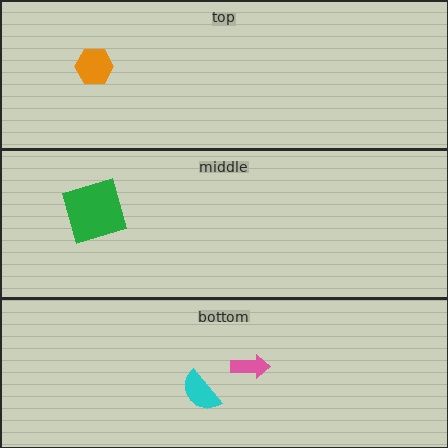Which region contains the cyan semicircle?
The bottom region.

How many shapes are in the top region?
1.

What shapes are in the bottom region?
The pink arrow, the cyan semicircle.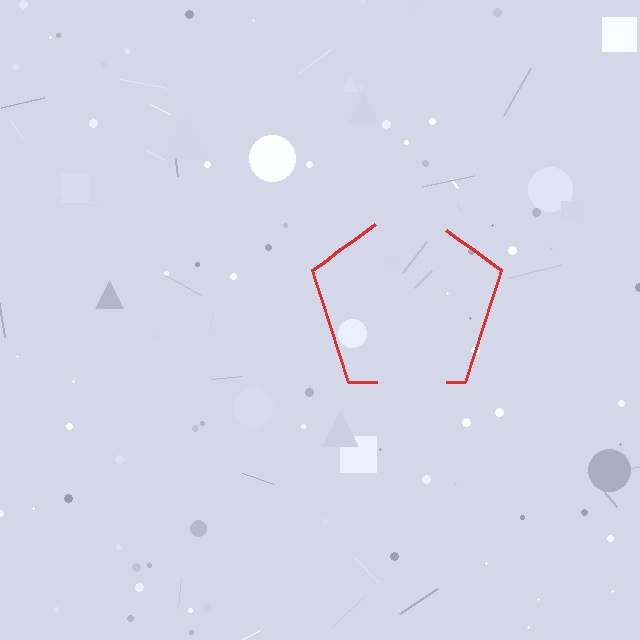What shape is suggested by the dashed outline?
The dashed outline suggests a pentagon.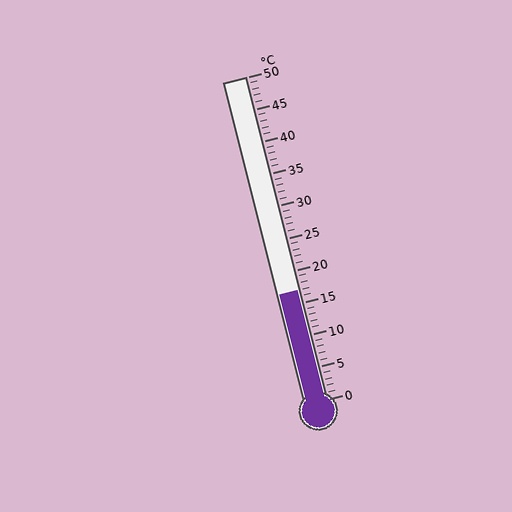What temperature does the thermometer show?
The thermometer shows approximately 17°C.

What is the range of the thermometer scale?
The thermometer scale ranges from 0°C to 50°C.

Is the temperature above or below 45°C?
The temperature is below 45°C.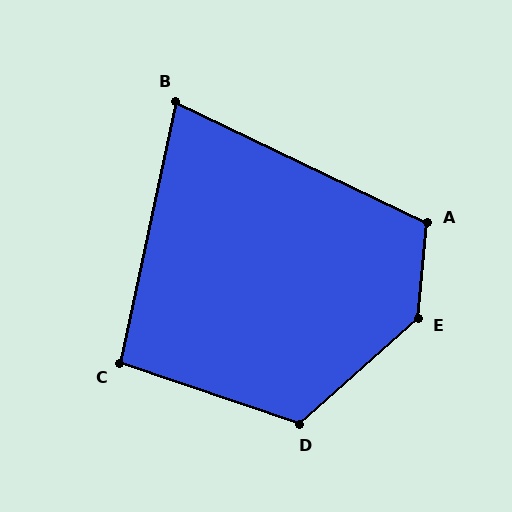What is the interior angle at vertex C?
Approximately 97 degrees (obtuse).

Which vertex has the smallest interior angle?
B, at approximately 76 degrees.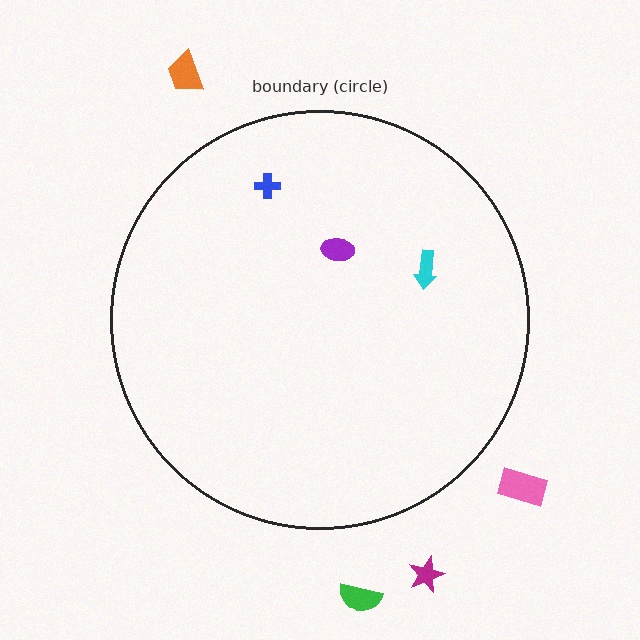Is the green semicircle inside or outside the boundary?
Outside.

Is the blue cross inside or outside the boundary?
Inside.